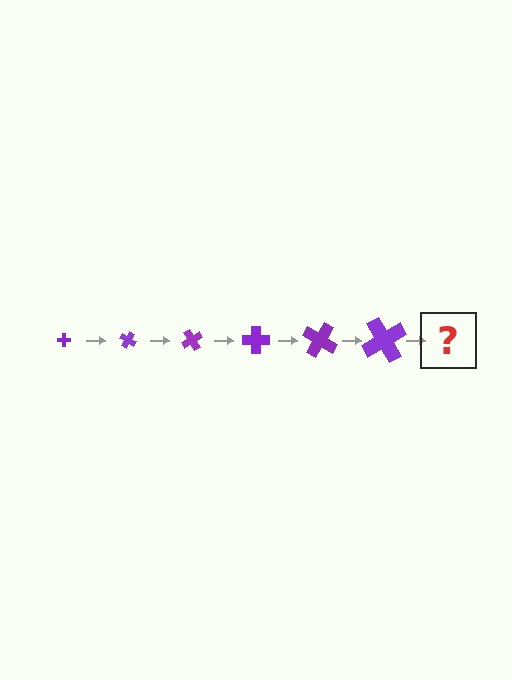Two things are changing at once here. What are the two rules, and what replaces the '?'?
The two rules are that the cross grows larger each step and it rotates 30 degrees each step. The '?' should be a cross, larger than the previous one and rotated 180 degrees from the start.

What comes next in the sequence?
The next element should be a cross, larger than the previous one and rotated 180 degrees from the start.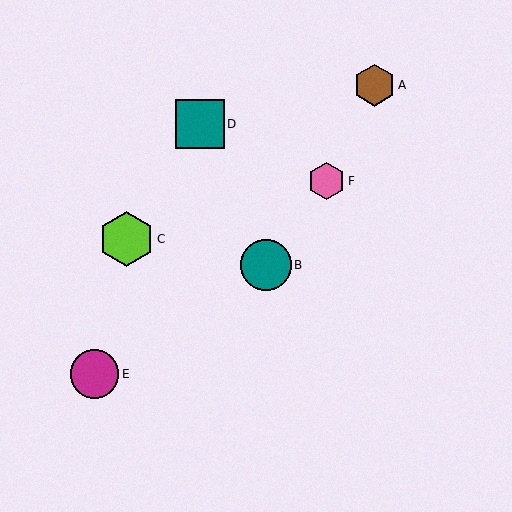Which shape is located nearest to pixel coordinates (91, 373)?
The magenta circle (labeled E) at (95, 374) is nearest to that location.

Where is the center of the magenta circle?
The center of the magenta circle is at (95, 374).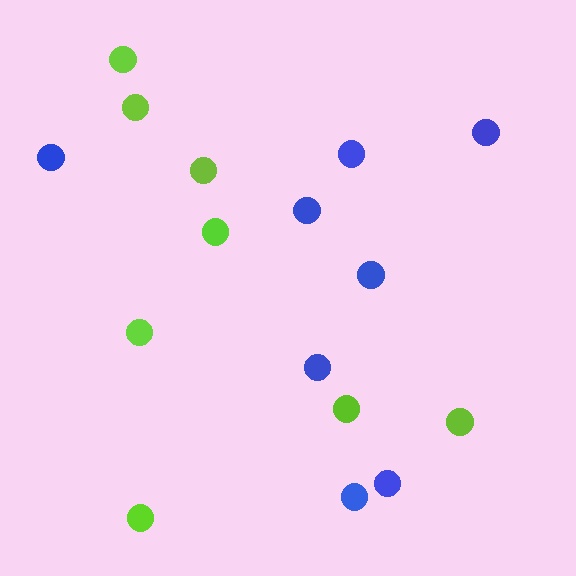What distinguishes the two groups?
There are 2 groups: one group of lime circles (8) and one group of blue circles (8).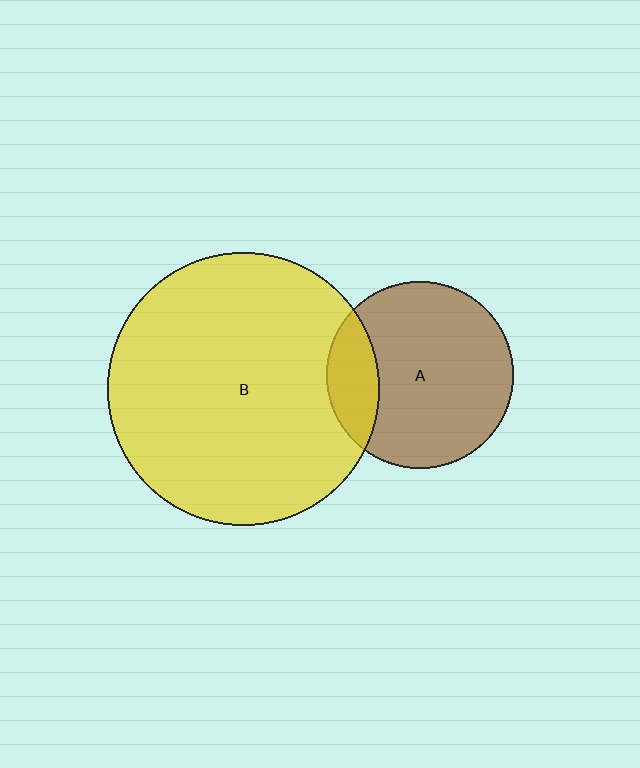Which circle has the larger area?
Circle B (yellow).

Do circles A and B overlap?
Yes.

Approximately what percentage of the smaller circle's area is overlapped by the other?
Approximately 20%.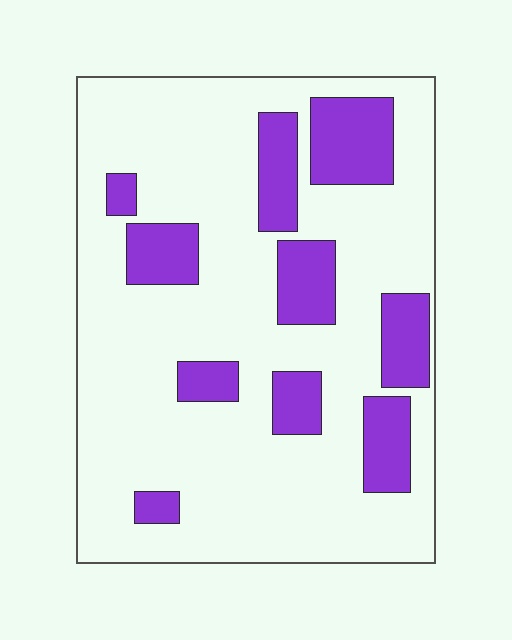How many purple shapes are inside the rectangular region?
10.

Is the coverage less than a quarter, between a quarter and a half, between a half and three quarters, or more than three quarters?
Less than a quarter.